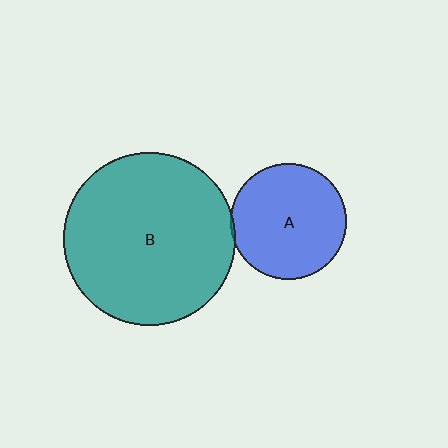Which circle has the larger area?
Circle B (teal).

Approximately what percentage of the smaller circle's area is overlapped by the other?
Approximately 5%.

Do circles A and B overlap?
Yes.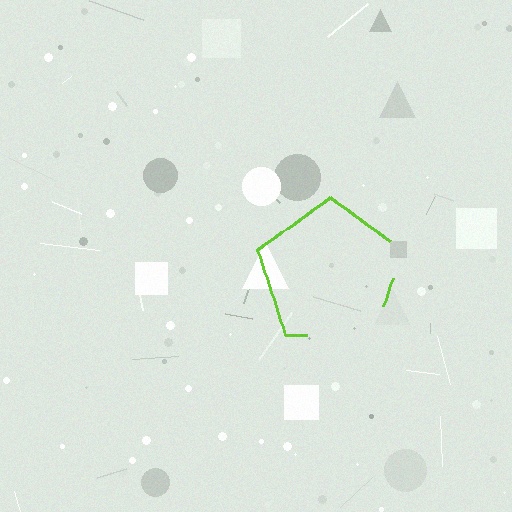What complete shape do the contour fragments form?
The contour fragments form a pentagon.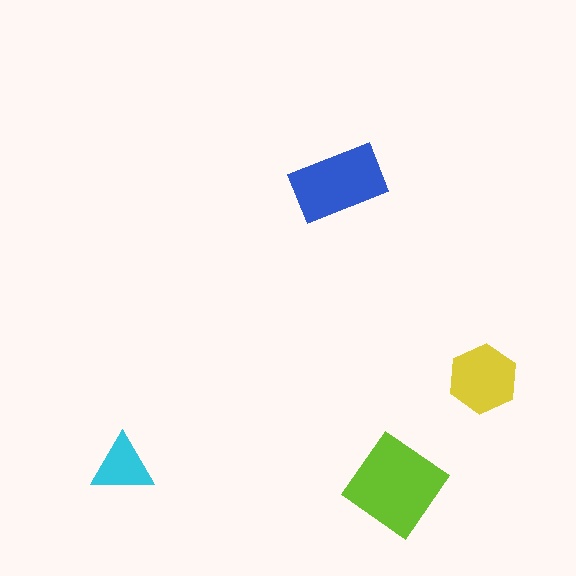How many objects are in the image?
There are 4 objects in the image.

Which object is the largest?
The lime diamond.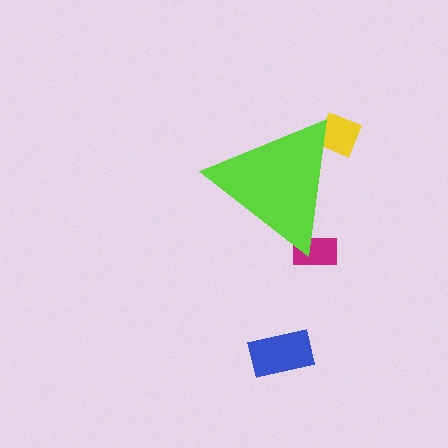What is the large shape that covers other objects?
A lime triangle.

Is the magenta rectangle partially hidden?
Yes, the magenta rectangle is partially hidden behind the lime triangle.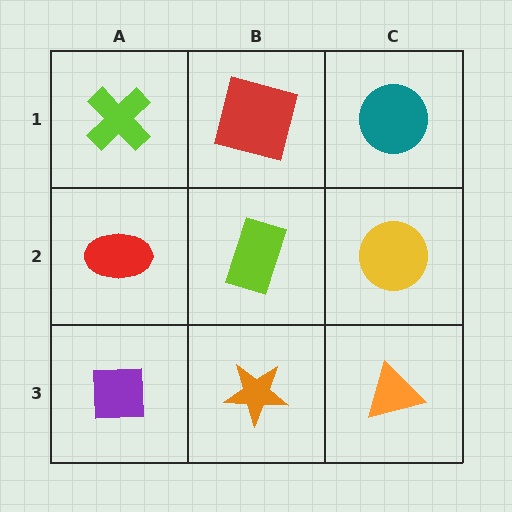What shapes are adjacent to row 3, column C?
A yellow circle (row 2, column C), an orange star (row 3, column B).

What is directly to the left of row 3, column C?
An orange star.